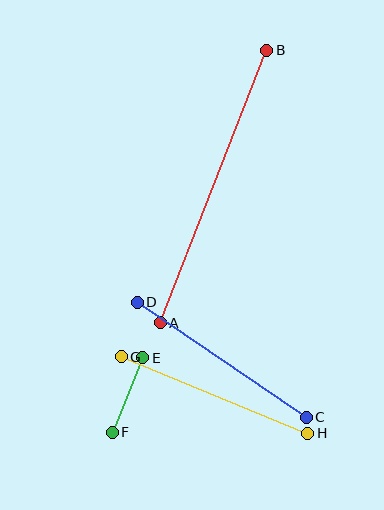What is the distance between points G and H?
The distance is approximately 202 pixels.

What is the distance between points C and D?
The distance is approximately 205 pixels.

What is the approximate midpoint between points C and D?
The midpoint is at approximately (222, 360) pixels.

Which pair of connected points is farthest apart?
Points A and B are farthest apart.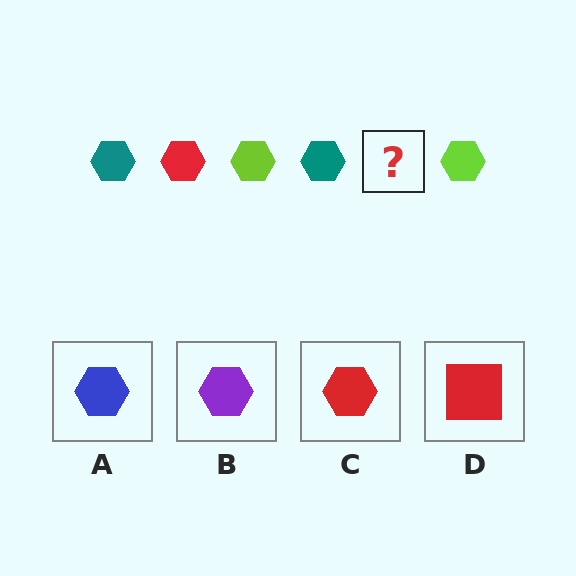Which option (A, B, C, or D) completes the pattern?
C.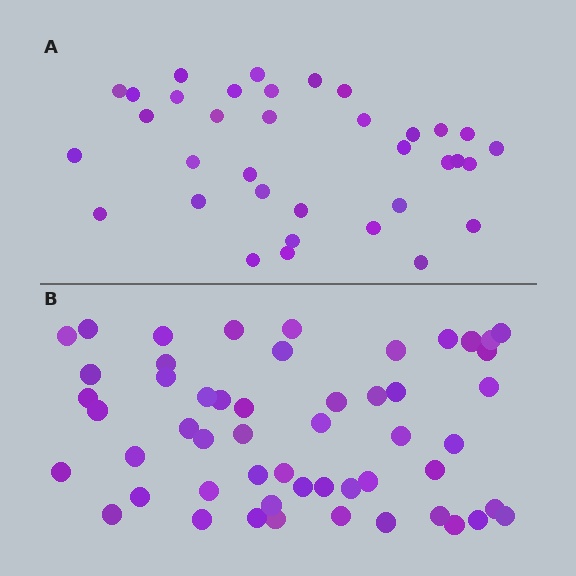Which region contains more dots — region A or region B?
Region B (the bottom region) has more dots.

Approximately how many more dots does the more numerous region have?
Region B has approximately 20 more dots than region A.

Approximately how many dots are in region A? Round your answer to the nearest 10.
About 40 dots. (The exact count is 35, which rounds to 40.)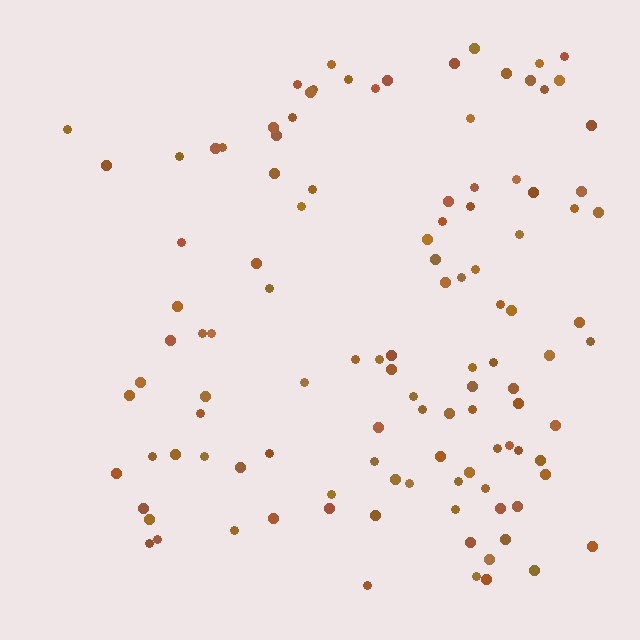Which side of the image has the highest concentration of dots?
The right.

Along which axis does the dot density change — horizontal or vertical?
Horizontal.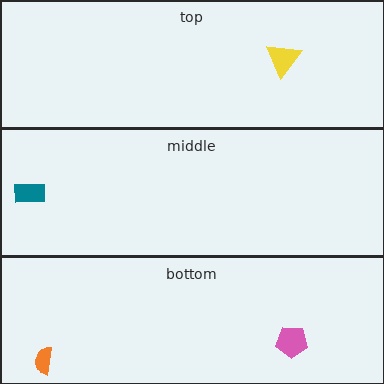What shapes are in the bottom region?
The pink pentagon, the orange semicircle.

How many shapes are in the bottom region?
2.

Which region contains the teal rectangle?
The middle region.